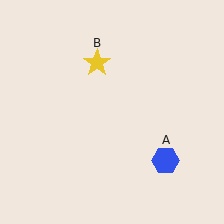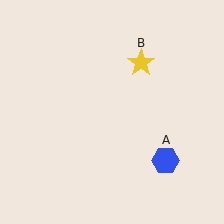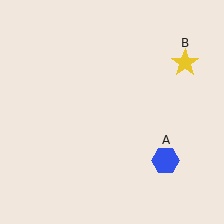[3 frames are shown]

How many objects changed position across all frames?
1 object changed position: yellow star (object B).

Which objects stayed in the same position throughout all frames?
Blue hexagon (object A) remained stationary.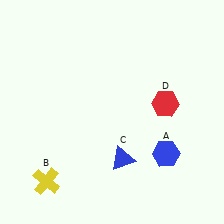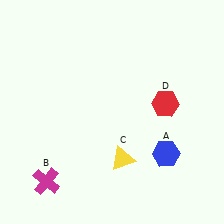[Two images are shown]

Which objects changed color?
B changed from yellow to magenta. C changed from blue to yellow.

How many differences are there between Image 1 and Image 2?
There are 2 differences between the two images.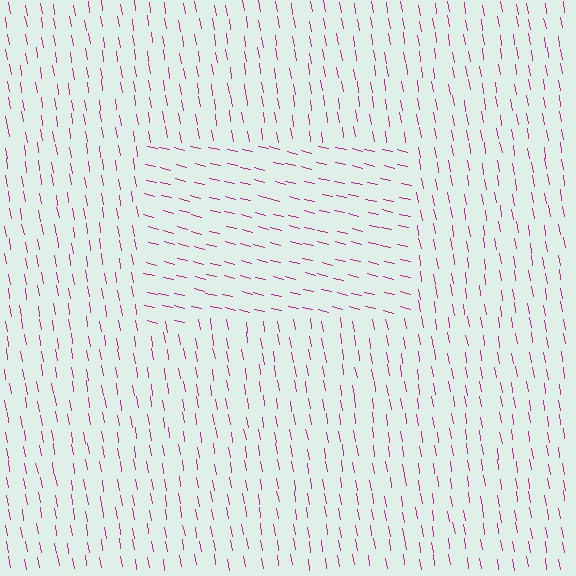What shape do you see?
I see a rectangle.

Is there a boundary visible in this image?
Yes, there is a texture boundary formed by a change in line orientation.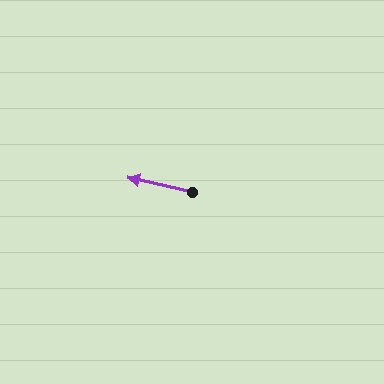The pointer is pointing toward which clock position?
Roughly 9 o'clock.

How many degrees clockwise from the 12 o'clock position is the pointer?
Approximately 283 degrees.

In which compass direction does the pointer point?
West.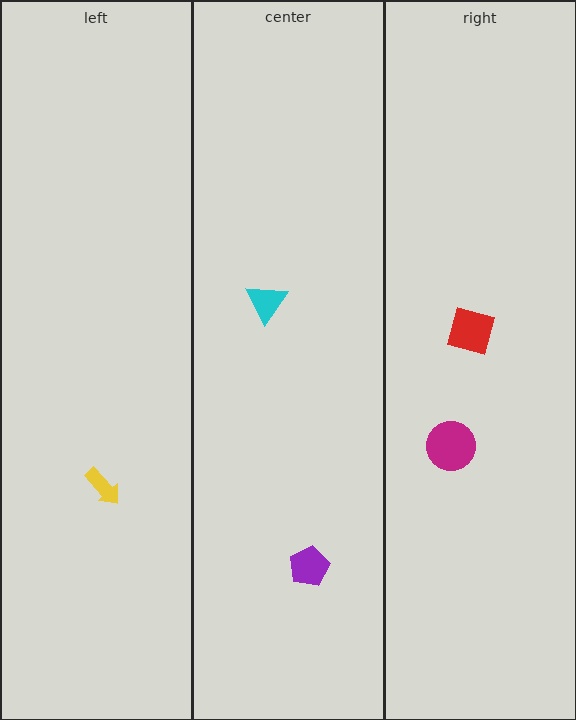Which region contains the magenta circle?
The right region.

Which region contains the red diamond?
The right region.